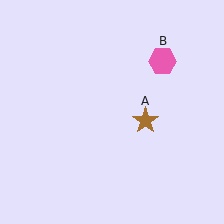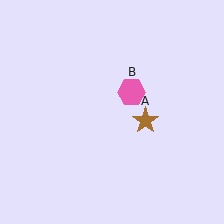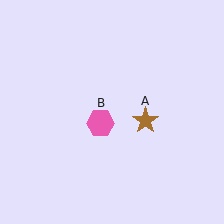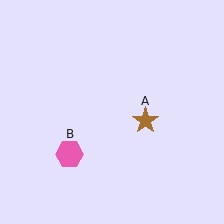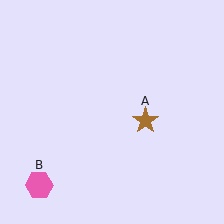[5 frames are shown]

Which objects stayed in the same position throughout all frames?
Brown star (object A) remained stationary.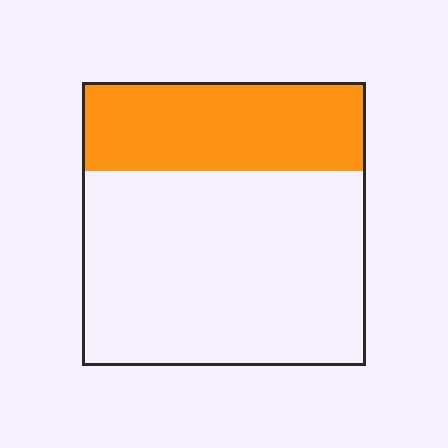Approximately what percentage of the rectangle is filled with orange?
Approximately 30%.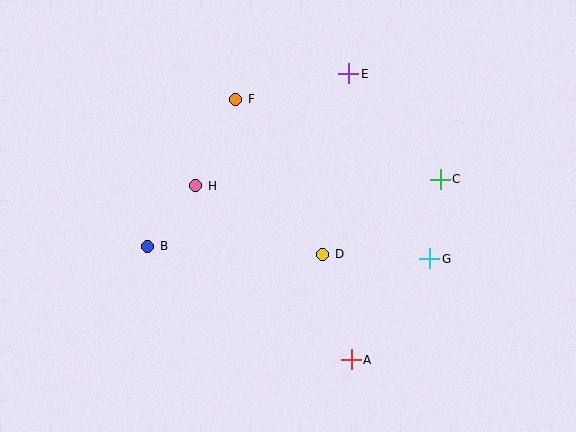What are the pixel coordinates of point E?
Point E is at (349, 74).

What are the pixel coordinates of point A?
Point A is at (351, 360).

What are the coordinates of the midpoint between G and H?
The midpoint between G and H is at (313, 222).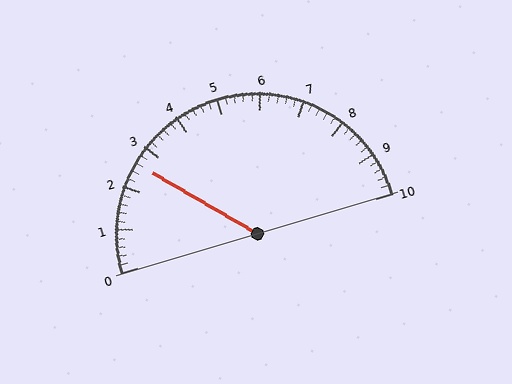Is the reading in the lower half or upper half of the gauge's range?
The reading is in the lower half of the range (0 to 10).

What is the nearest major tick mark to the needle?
The nearest major tick mark is 3.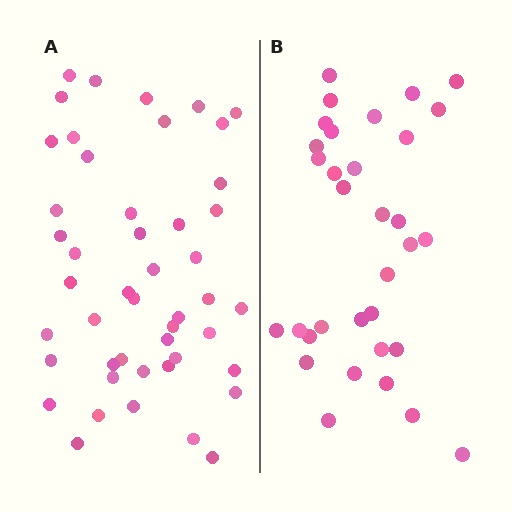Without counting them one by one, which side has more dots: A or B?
Region A (the left region) has more dots.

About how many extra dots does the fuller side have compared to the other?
Region A has approximately 15 more dots than region B.